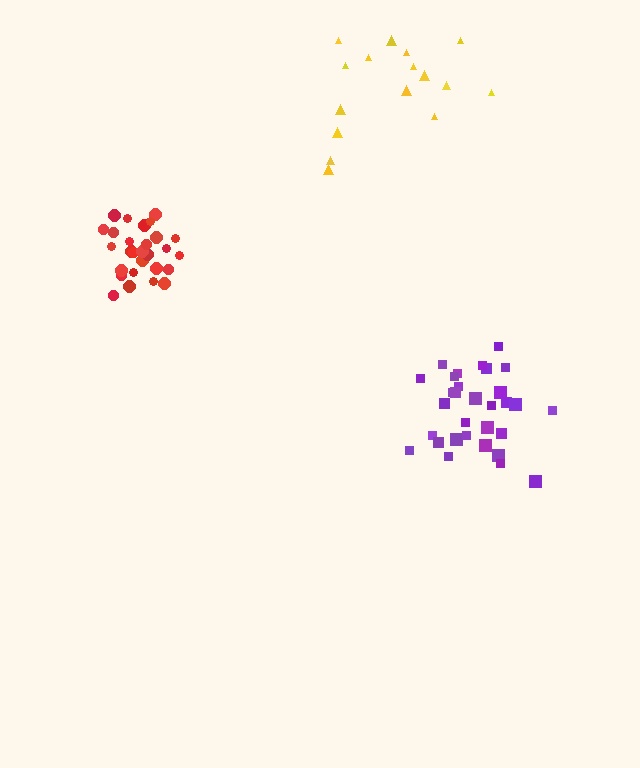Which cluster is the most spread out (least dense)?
Yellow.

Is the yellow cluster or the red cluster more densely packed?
Red.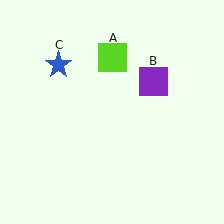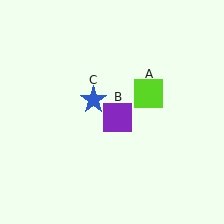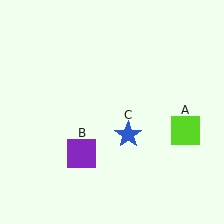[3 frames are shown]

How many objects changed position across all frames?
3 objects changed position: lime square (object A), purple square (object B), blue star (object C).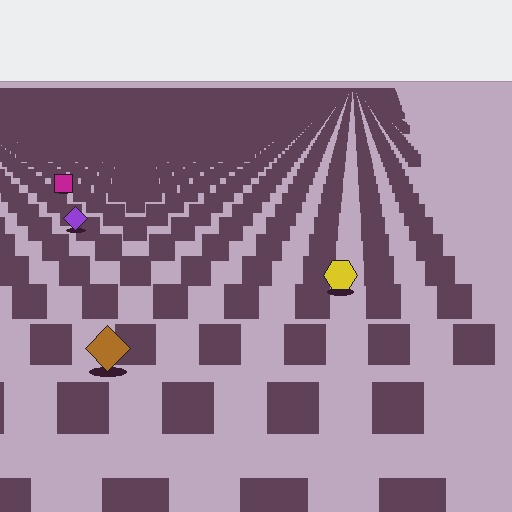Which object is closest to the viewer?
The brown diamond is closest. The texture marks near it are larger and more spread out.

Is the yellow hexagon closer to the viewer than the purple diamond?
Yes. The yellow hexagon is closer — you can tell from the texture gradient: the ground texture is coarser near it.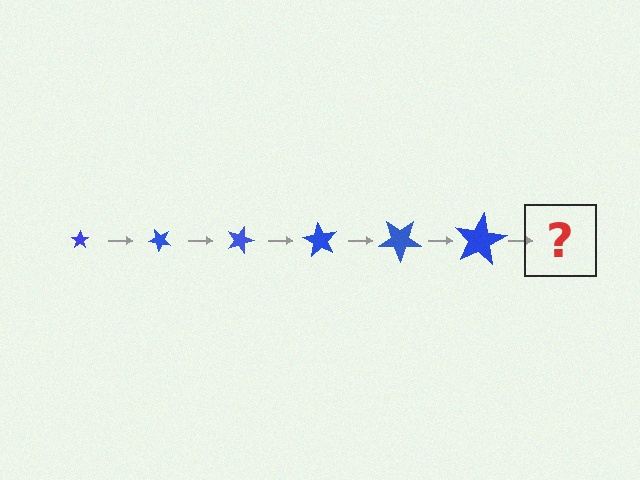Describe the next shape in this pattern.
It should be a star, larger than the previous one and rotated 270 degrees from the start.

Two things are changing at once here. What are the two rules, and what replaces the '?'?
The two rules are that the star grows larger each step and it rotates 45 degrees each step. The '?' should be a star, larger than the previous one and rotated 270 degrees from the start.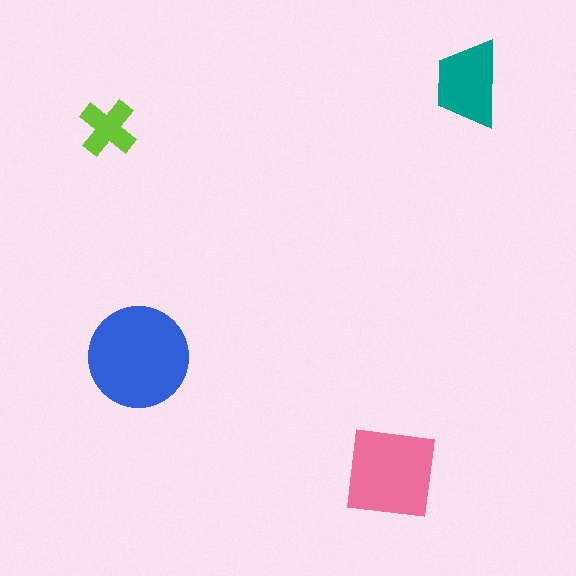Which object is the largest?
The blue circle.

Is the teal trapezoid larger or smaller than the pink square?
Smaller.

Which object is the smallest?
The lime cross.